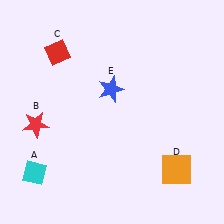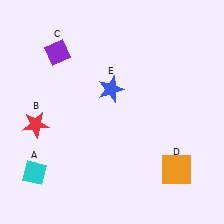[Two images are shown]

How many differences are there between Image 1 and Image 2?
There is 1 difference between the two images.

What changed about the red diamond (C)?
In Image 1, C is red. In Image 2, it changed to purple.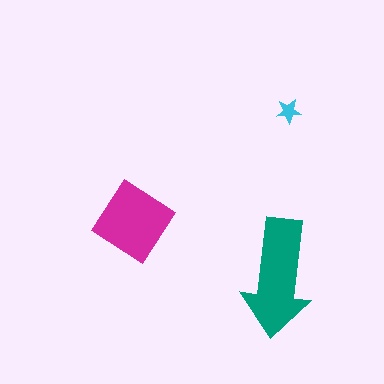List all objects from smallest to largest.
The cyan star, the magenta diamond, the teal arrow.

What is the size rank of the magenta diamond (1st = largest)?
2nd.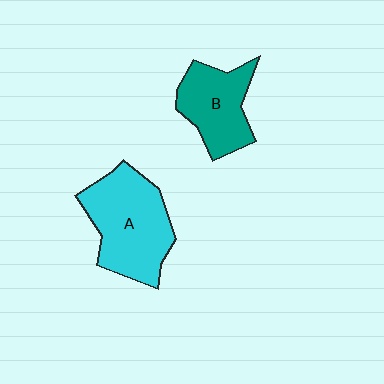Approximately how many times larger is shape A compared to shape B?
Approximately 1.4 times.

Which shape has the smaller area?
Shape B (teal).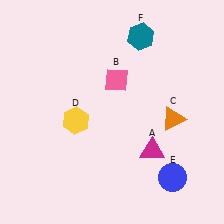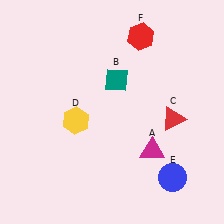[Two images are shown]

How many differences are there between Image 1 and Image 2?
There are 3 differences between the two images.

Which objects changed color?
B changed from pink to teal. C changed from orange to red. F changed from teal to red.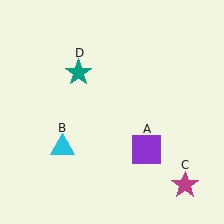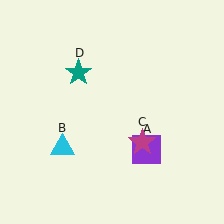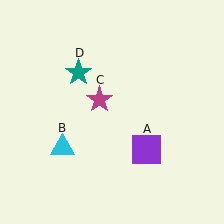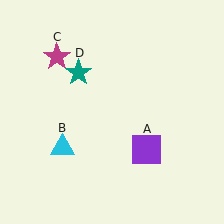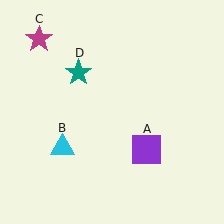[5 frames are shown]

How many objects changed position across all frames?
1 object changed position: magenta star (object C).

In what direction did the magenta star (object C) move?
The magenta star (object C) moved up and to the left.